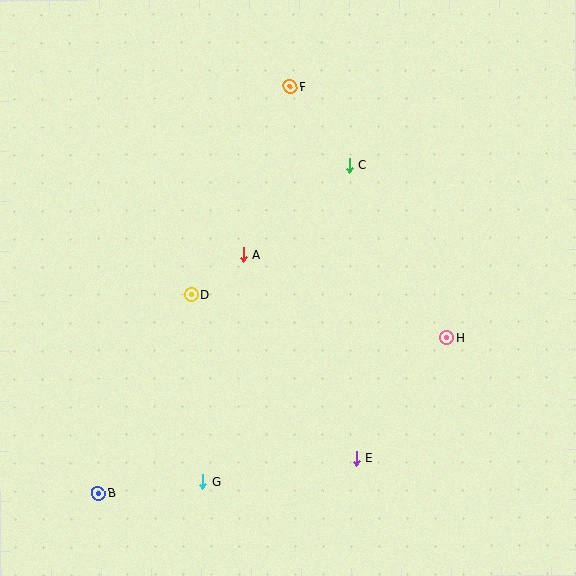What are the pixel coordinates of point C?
Point C is at (349, 165).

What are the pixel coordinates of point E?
Point E is at (357, 458).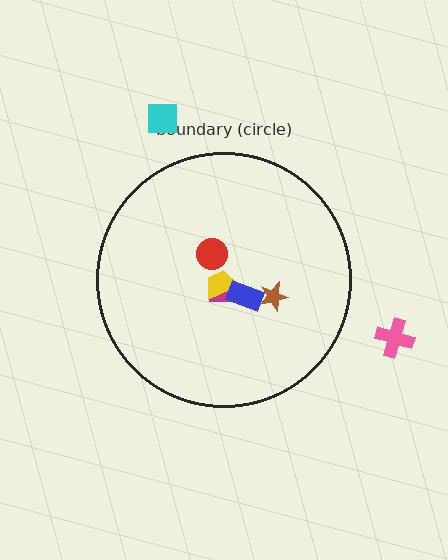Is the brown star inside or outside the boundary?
Inside.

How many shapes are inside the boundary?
5 inside, 2 outside.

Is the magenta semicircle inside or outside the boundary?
Inside.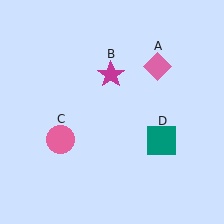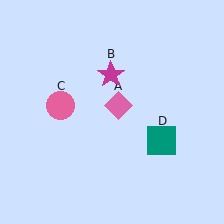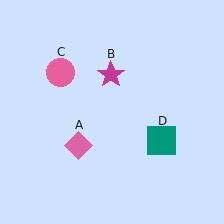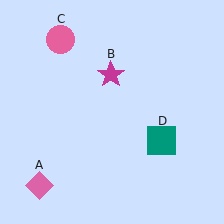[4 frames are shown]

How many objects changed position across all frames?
2 objects changed position: pink diamond (object A), pink circle (object C).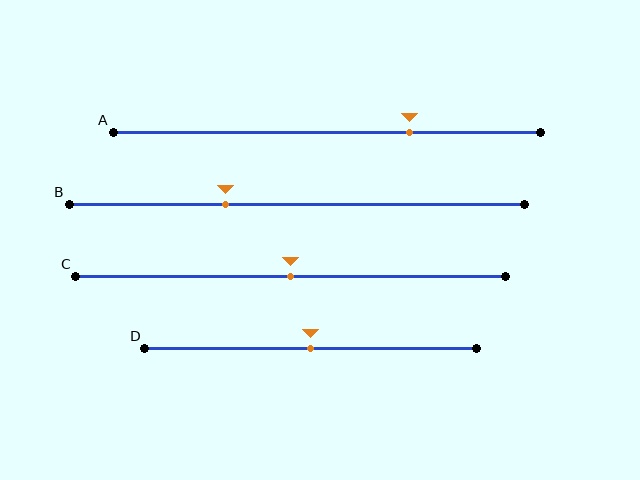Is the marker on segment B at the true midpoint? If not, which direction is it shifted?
No, the marker on segment B is shifted to the left by about 16% of the segment length.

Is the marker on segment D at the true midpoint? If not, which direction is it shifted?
Yes, the marker on segment D is at the true midpoint.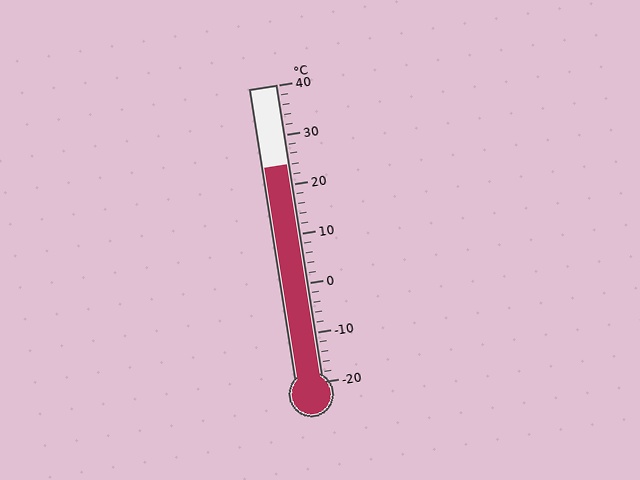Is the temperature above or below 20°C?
The temperature is above 20°C.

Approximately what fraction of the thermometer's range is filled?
The thermometer is filled to approximately 75% of its range.